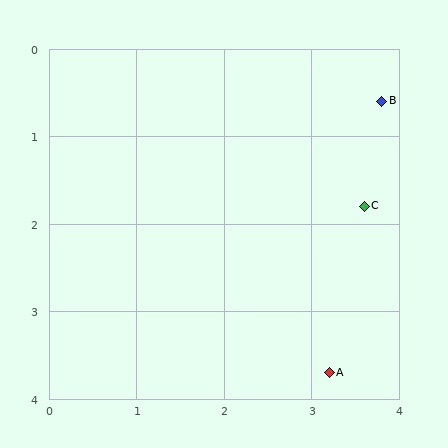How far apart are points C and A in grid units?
Points C and A are about 1.9 grid units apart.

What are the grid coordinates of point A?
Point A is at approximately (3.2, 3.7).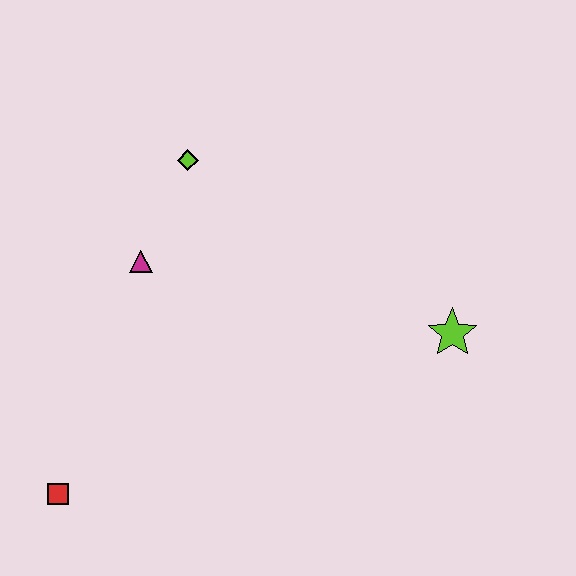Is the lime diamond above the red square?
Yes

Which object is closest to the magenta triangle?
The lime diamond is closest to the magenta triangle.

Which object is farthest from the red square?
The lime star is farthest from the red square.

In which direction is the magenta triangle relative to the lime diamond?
The magenta triangle is below the lime diamond.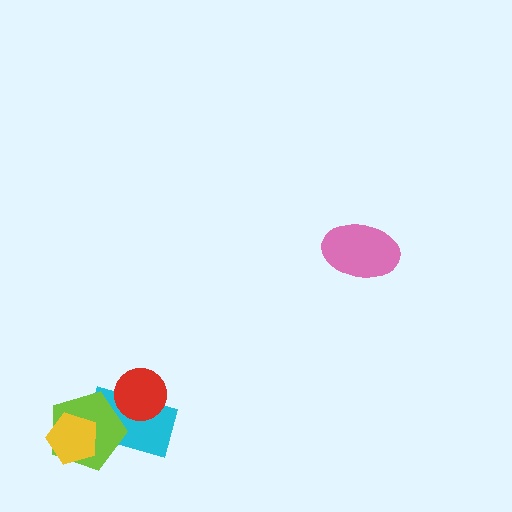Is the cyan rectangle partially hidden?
Yes, it is partially covered by another shape.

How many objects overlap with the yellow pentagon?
2 objects overlap with the yellow pentagon.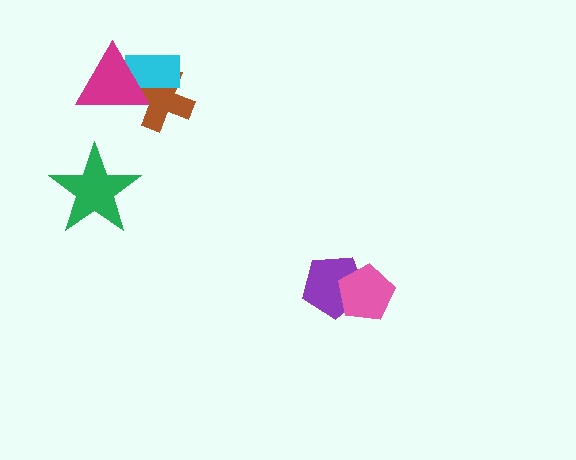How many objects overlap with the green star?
0 objects overlap with the green star.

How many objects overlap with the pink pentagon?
1 object overlaps with the pink pentagon.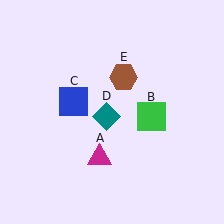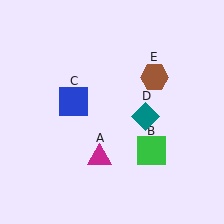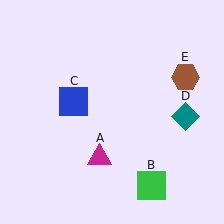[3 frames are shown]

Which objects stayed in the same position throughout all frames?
Magenta triangle (object A) and blue square (object C) remained stationary.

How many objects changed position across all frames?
3 objects changed position: green square (object B), teal diamond (object D), brown hexagon (object E).